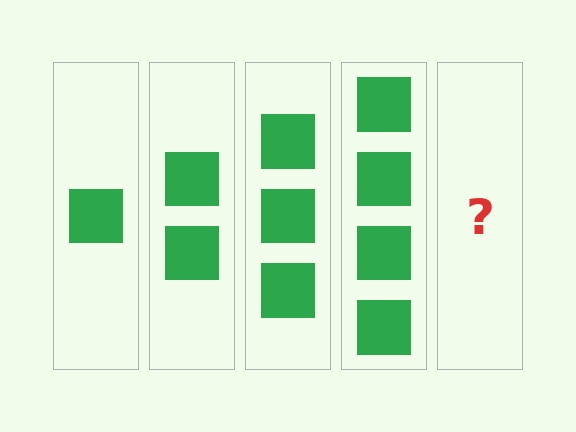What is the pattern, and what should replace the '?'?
The pattern is that each step adds one more square. The '?' should be 5 squares.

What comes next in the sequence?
The next element should be 5 squares.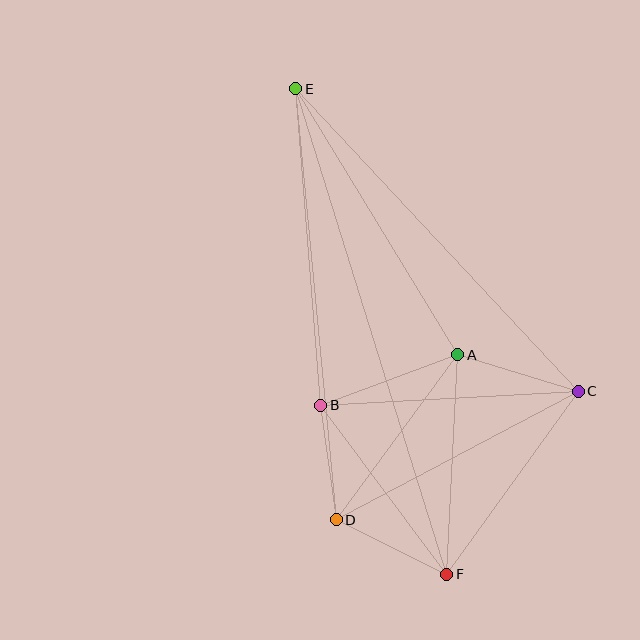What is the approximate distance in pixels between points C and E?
The distance between C and E is approximately 414 pixels.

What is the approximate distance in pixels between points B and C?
The distance between B and C is approximately 258 pixels.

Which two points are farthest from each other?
Points E and F are farthest from each other.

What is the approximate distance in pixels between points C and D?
The distance between C and D is approximately 274 pixels.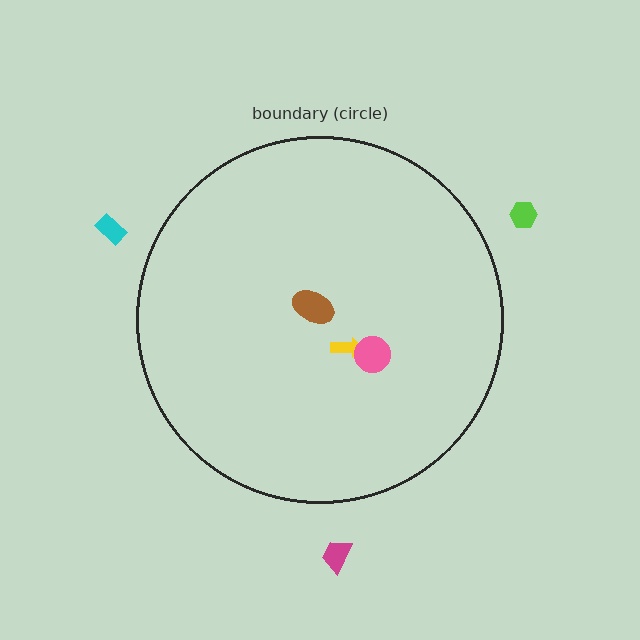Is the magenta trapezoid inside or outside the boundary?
Outside.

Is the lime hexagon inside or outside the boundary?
Outside.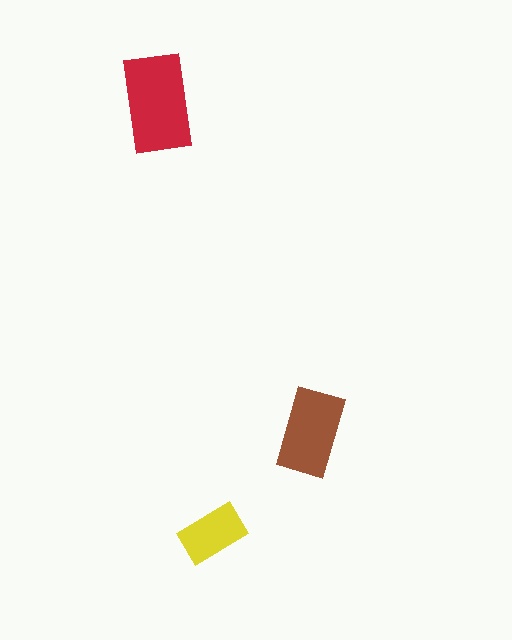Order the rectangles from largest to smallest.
the red one, the brown one, the yellow one.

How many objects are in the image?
There are 3 objects in the image.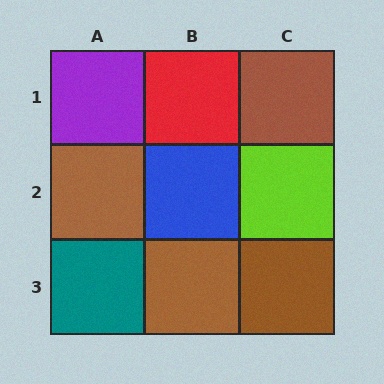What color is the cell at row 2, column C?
Lime.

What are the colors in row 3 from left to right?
Teal, brown, brown.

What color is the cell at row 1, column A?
Purple.